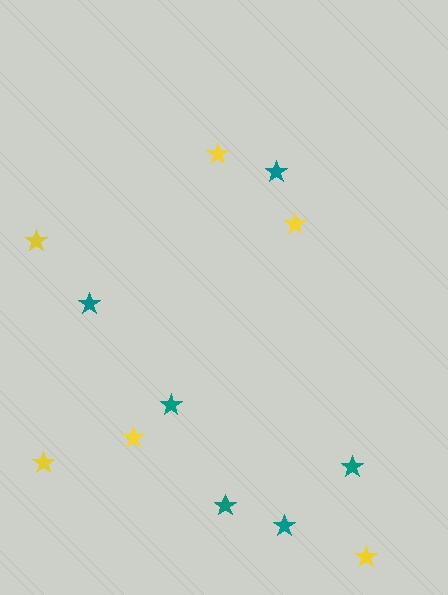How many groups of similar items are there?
There are 2 groups: one group of teal stars (6) and one group of yellow stars (6).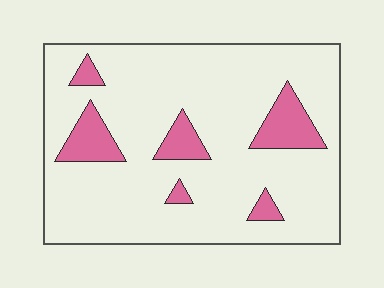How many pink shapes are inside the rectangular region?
6.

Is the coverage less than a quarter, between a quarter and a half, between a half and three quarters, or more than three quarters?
Less than a quarter.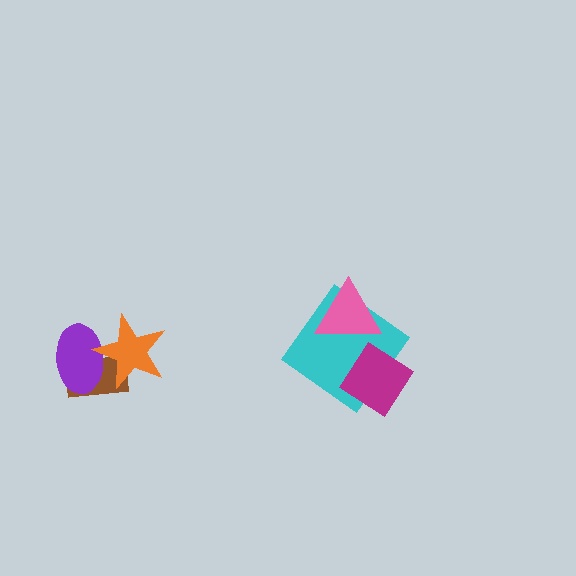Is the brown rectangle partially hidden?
Yes, it is partially covered by another shape.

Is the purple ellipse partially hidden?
Yes, it is partially covered by another shape.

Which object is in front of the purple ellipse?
The orange star is in front of the purple ellipse.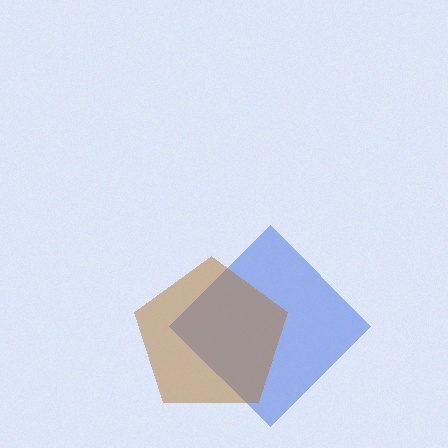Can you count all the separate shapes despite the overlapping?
Yes, there are 2 separate shapes.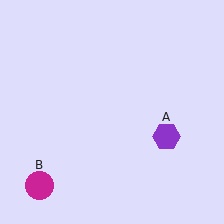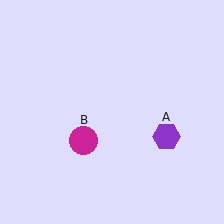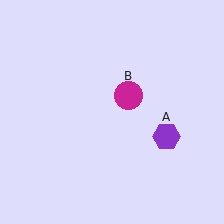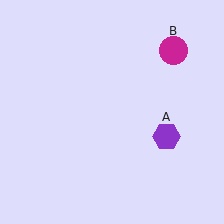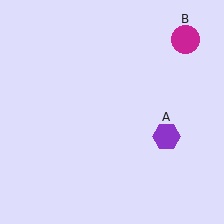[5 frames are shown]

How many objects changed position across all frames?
1 object changed position: magenta circle (object B).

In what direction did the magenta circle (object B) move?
The magenta circle (object B) moved up and to the right.